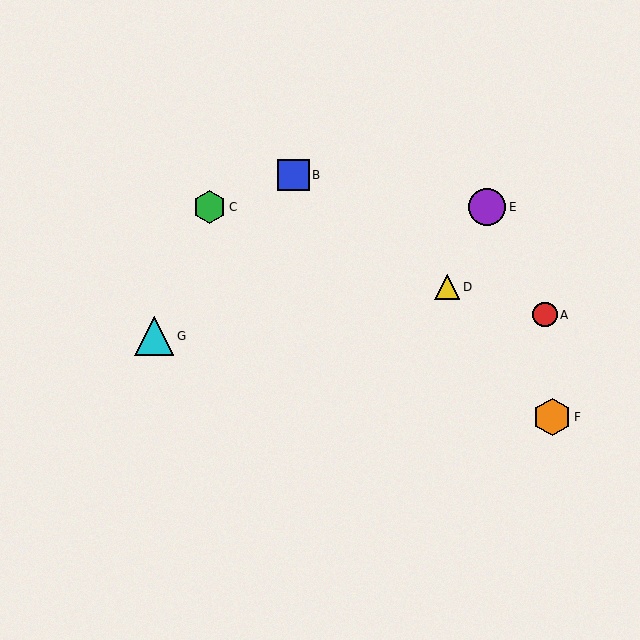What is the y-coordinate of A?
Object A is at y≈315.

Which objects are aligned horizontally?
Objects C, E are aligned horizontally.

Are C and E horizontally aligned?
Yes, both are at y≈207.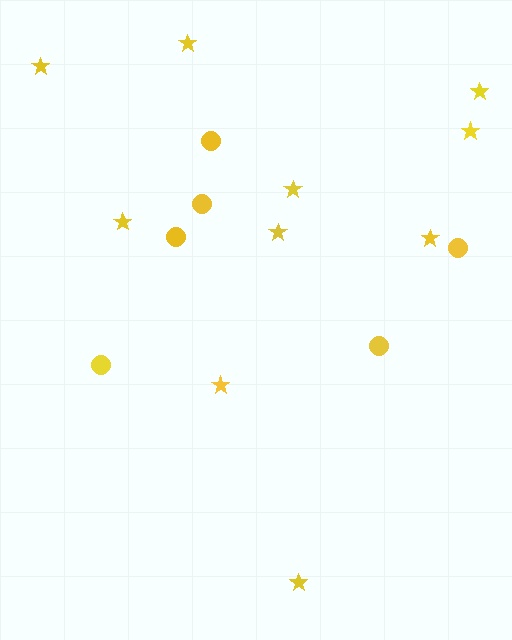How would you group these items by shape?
There are 2 groups: one group of circles (6) and one group of stars (10).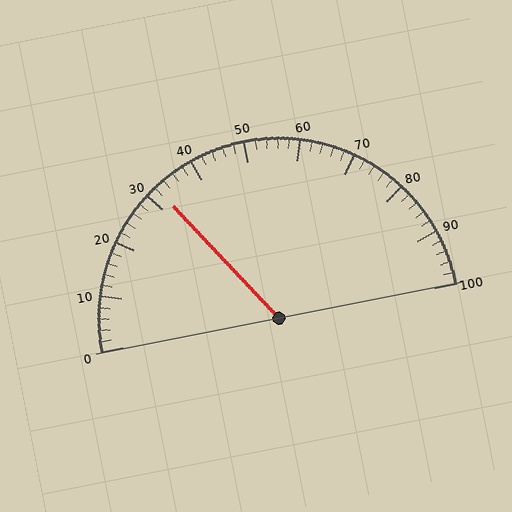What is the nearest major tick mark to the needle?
The nearest major tick mark is 30.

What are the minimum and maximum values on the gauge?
The gauge ranges from 0 to 100.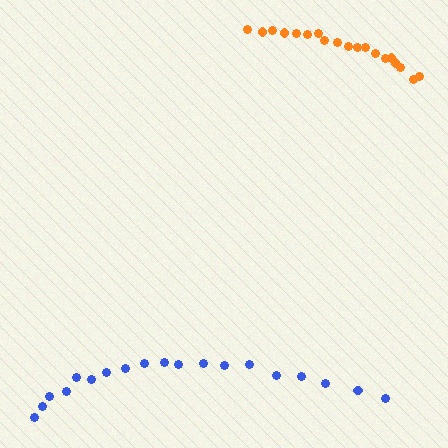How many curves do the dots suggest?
There are 2 distinct paths.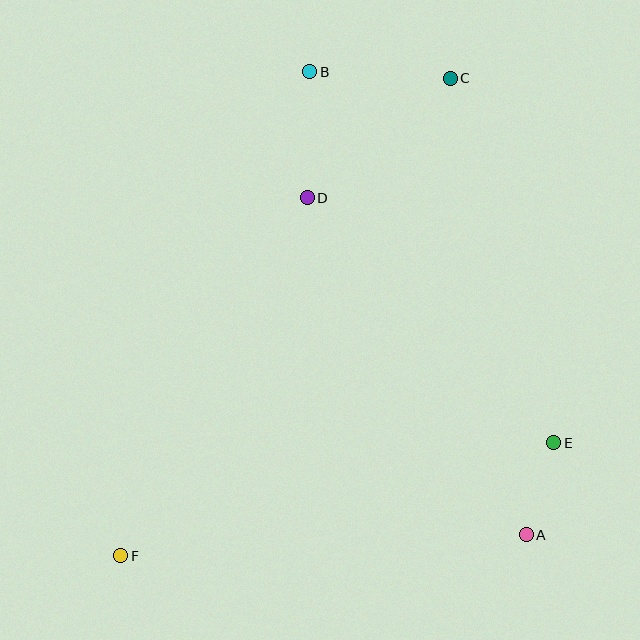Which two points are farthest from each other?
Points C and F are farthest from each other.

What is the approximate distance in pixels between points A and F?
The distance between A and F is approximately 406 pixels.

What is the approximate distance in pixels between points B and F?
The distance between B and F is approximately 519 pixels.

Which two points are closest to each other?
Points A and E are closest to each other.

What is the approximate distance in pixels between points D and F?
The distance between D and F is approximately 403 pixels.